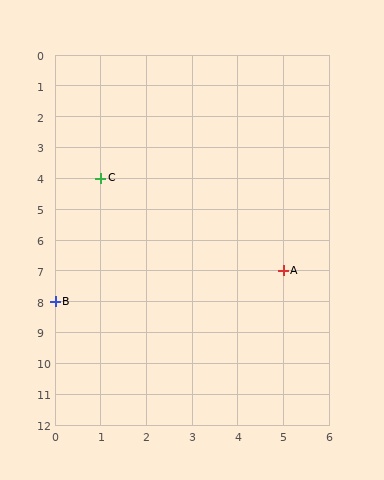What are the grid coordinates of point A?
Point A is at grid coordinates (5, 7).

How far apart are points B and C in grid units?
Points B and C are 1 column and 4 rows apart (about 4.1 grid units diagonally).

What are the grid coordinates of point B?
Point B is at grid coordinates (0, 8).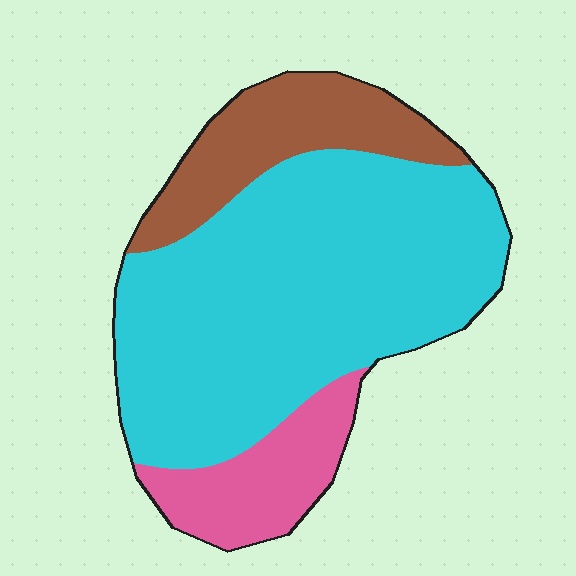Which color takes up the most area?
Cyan, at roughly 65%.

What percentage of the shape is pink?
Pink takes up about one sixth (1/6) of the shape.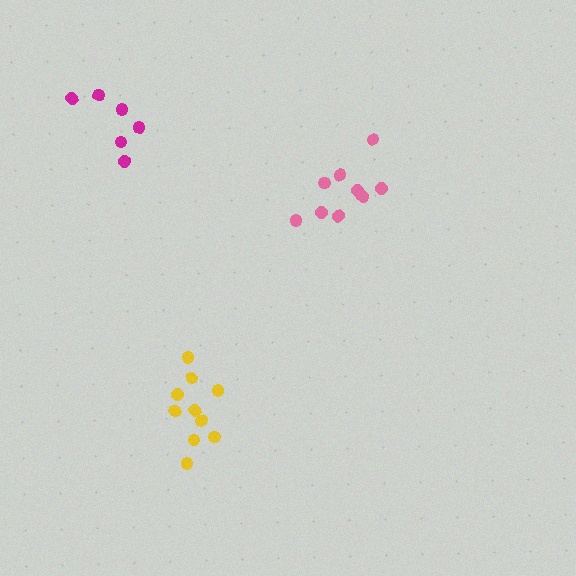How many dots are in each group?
Group 1: 6 dots, Group 2: 9 dots, Group 3: 10 dots (25 total).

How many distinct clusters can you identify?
There are 3 distinct clusters.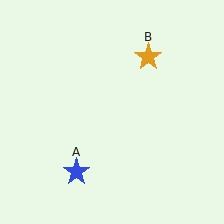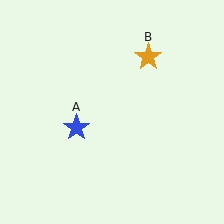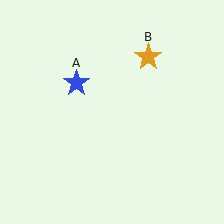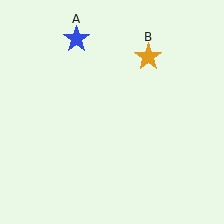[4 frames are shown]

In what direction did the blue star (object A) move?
The blue star (object A) moved up.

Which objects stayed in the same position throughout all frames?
Orange star (object B) remained stationary.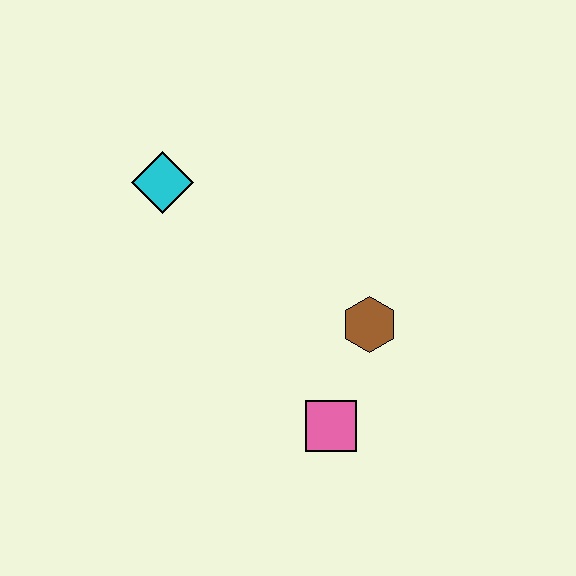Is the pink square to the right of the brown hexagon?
No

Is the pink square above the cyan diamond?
No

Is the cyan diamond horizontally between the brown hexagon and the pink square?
No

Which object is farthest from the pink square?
The cyan diamond is farthest from the pink square.